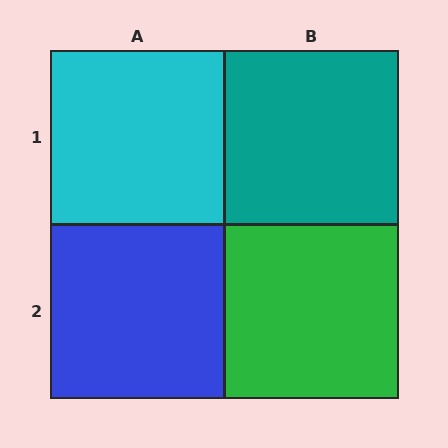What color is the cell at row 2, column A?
Blue.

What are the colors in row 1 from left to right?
Cyan, teal.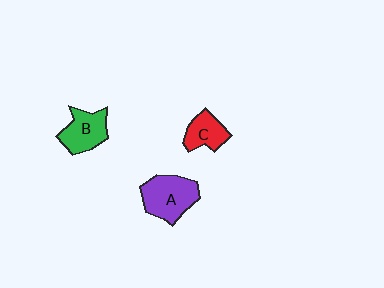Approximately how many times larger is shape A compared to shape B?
Approximately 1.3 times.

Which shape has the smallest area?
Shape C (red).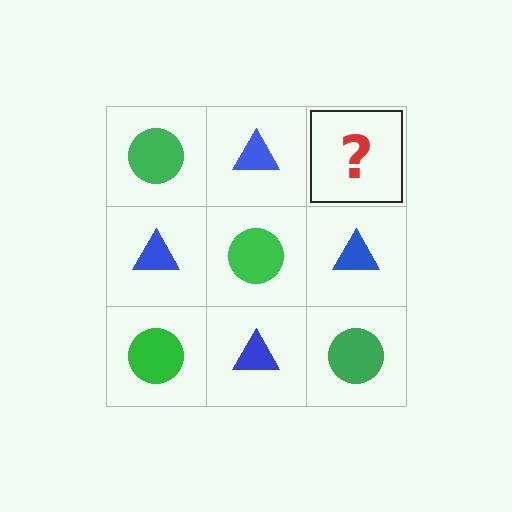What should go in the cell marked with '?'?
The missing cell should contain a green circle.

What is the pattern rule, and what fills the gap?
The rule is that it alternates green circle and blue triangle in a checkerboard pattern. The gap should be filled with a green circle.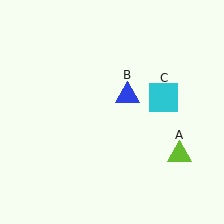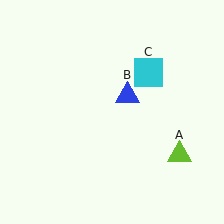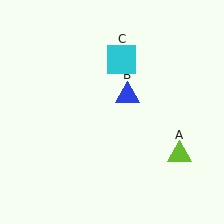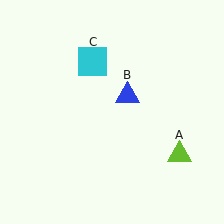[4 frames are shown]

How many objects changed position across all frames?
1 object changed position: cyan square (object C).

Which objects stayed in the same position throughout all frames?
Lime triangle (object A) and blue triangle (object B) remained stationary.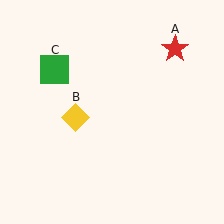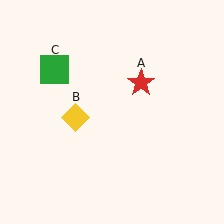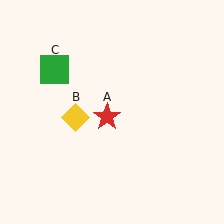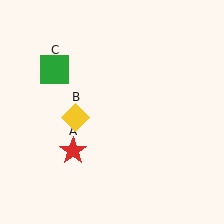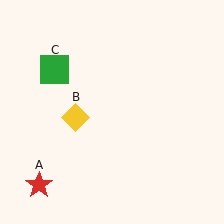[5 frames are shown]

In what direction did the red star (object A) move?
The red star (object A) moved down and to the left.